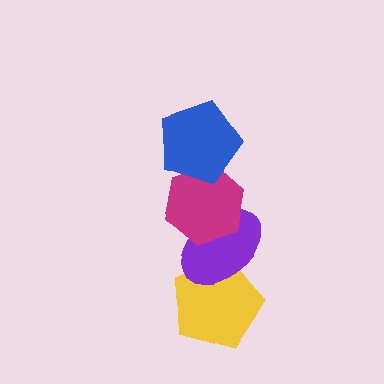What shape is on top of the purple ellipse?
The magenta hexagon is on top of the purple ellipse.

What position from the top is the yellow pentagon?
The yellow pentagon is 4th from the top.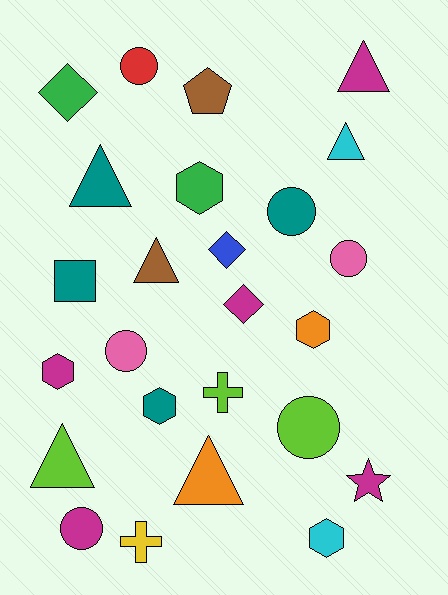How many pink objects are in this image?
There are 2 pink objects.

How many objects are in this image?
There are 25 objects.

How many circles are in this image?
There are 6 circles.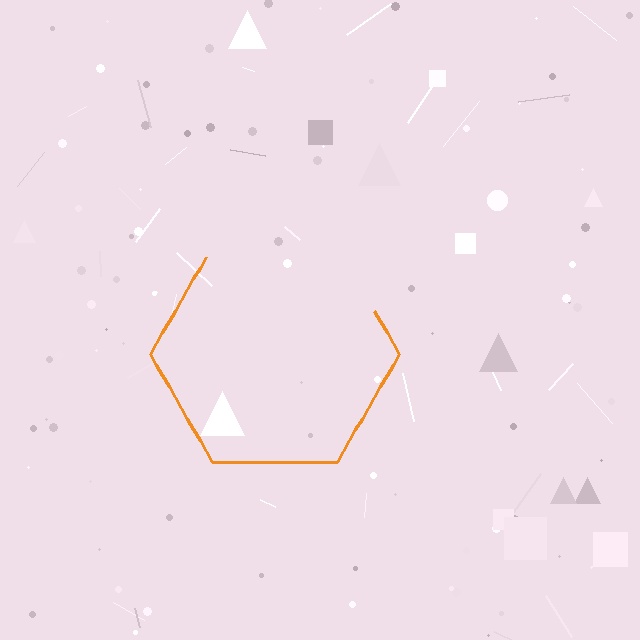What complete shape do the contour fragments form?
The contour fragments form a hexagon.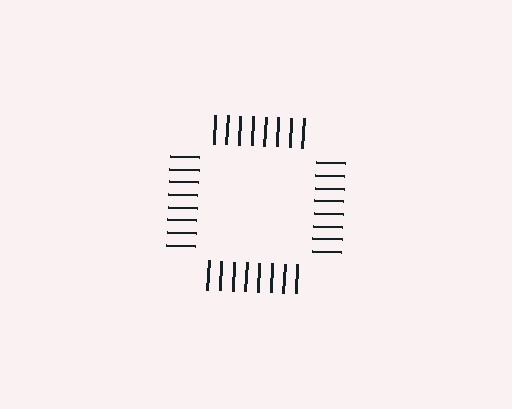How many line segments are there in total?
32 — 8 along each of the 4 edges.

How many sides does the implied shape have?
4 sides — the line-ends trace a square.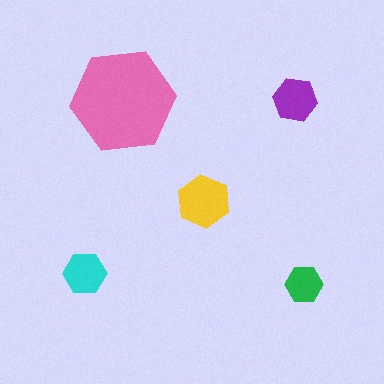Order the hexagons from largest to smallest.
the pink one, the yellow one, the purple one, the cyan one, the green one.